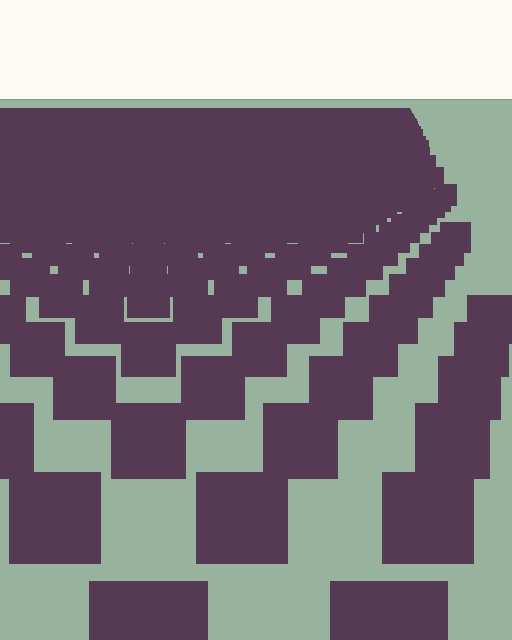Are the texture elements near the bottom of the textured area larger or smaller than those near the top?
Larger. Near the bottom, elements are closer to the viewer and appear at a bigger on-screen size.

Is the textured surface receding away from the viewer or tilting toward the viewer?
The surface is receding away from the viewer. Texture elements get smaller and denser toward the top.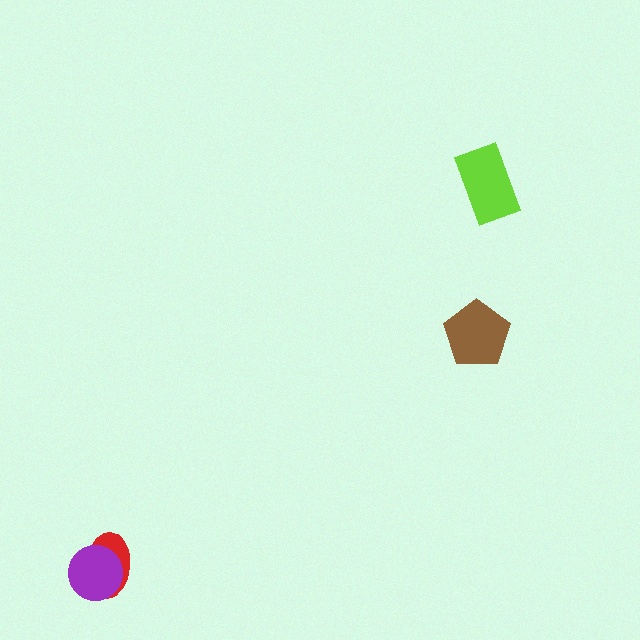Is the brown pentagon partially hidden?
No, no other shape covers it.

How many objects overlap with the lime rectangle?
0 objects overlap with the lime rectangle.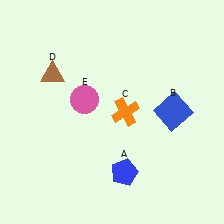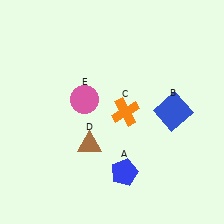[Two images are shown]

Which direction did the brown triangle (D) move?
The brown triangle (D) moved down.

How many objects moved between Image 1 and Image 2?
1 object moved between the two images.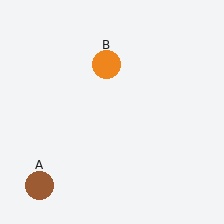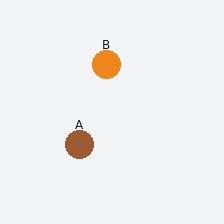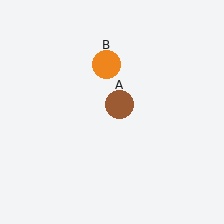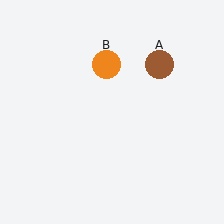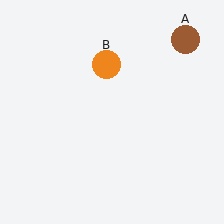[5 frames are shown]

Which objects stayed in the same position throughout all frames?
Orange circle (object B) remained stationary.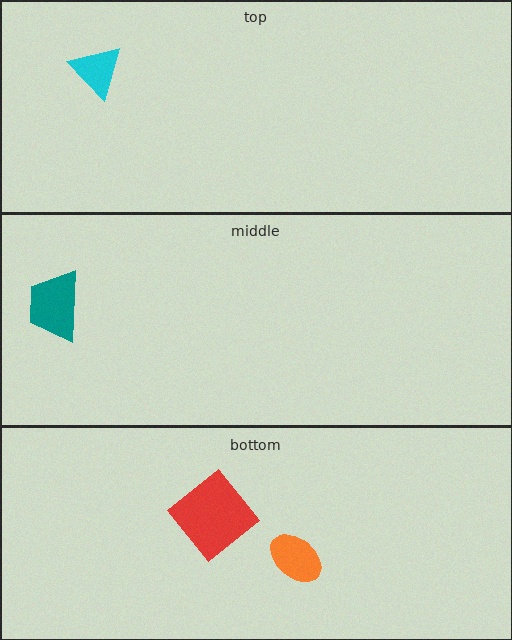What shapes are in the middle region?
The teal trapezoid.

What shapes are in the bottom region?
The orange ellipse, the red diamond.